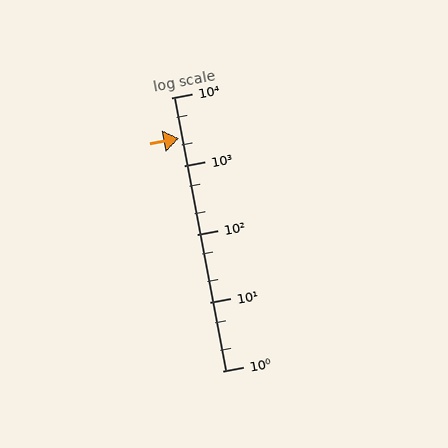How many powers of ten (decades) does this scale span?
The scale spans 4 decades, from 1 to 10000.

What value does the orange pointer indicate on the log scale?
The pointer indicates approximately 2500.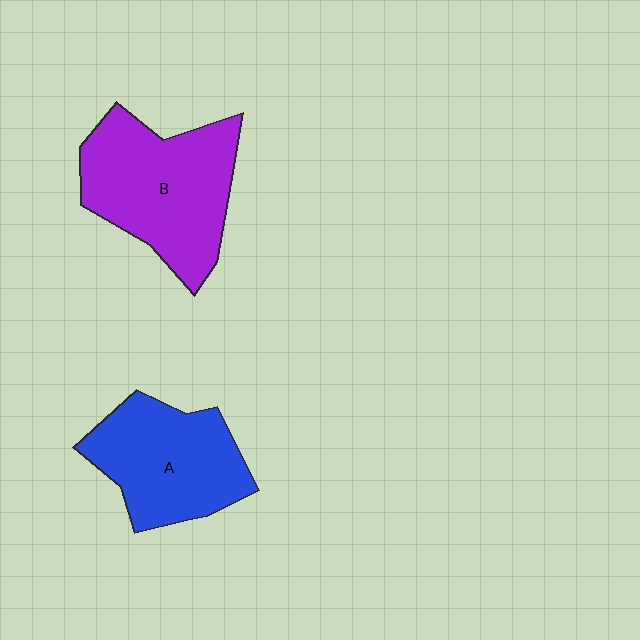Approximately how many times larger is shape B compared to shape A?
Approximately 1.2 times.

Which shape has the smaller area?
Shape A (blue).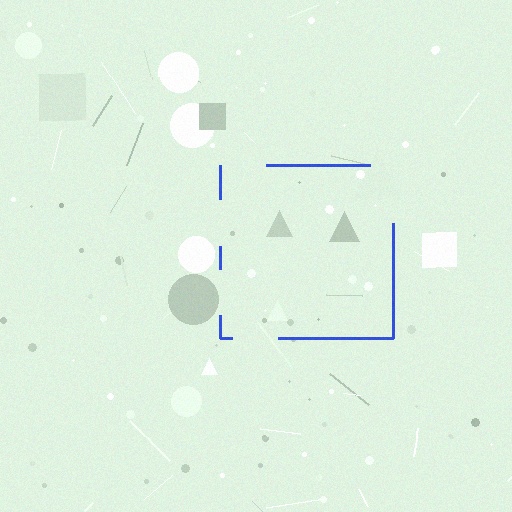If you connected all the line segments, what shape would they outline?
They would outline a square.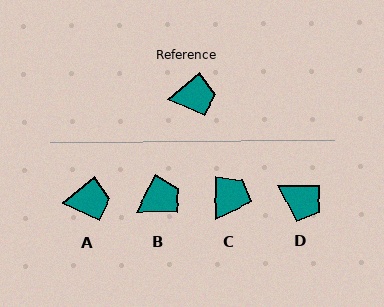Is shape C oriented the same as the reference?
No, it is off by about 48 degrees.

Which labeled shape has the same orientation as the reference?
A.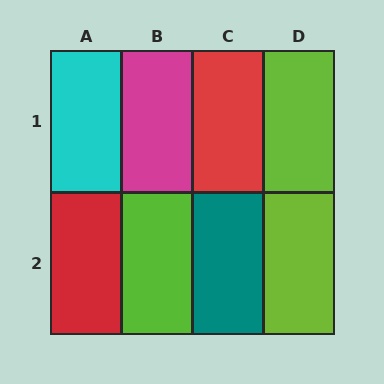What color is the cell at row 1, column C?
Red.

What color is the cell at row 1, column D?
Lime.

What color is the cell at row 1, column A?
Cyan.